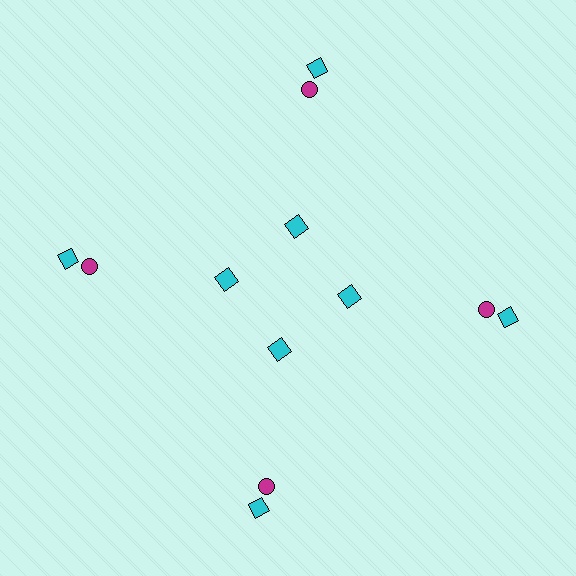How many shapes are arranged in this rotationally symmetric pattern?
There are 12 shapes, arranged in 4 groups of 3.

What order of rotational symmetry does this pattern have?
This pattern has 4-fold rotational symmetry.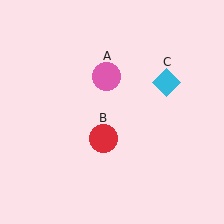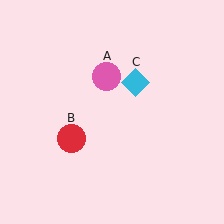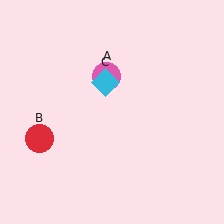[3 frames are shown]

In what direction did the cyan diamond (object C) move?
The cyan diamond (object C) moved left.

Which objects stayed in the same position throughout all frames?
Pink circle (object A) remained stationary.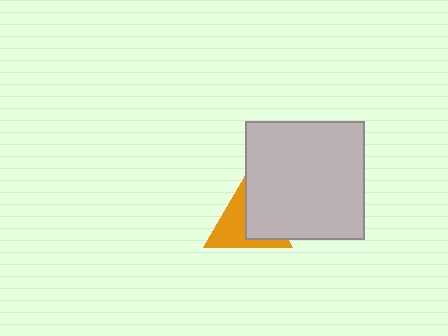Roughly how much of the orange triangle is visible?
About half of it is visible (roughly 55%).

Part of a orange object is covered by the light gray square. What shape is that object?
It is a triangle.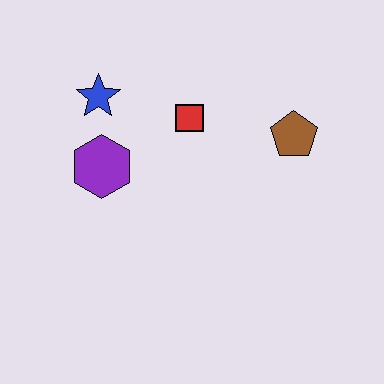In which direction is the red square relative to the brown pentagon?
The red square is to the left of the brown pentagon.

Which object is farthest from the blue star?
The brown pentagon is farthest from the blue star.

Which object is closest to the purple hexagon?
The blue star is closest to the purple hexagon.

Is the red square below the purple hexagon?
No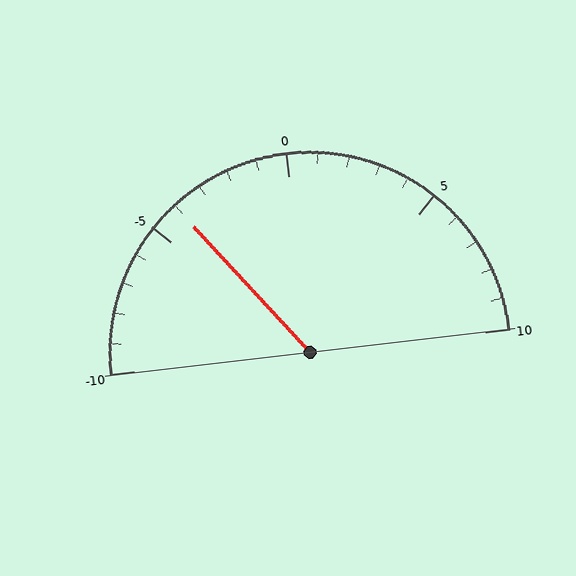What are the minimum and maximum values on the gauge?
The gauge ranges from -10 to 10.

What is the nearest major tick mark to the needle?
The nearest major tick mark is -5.